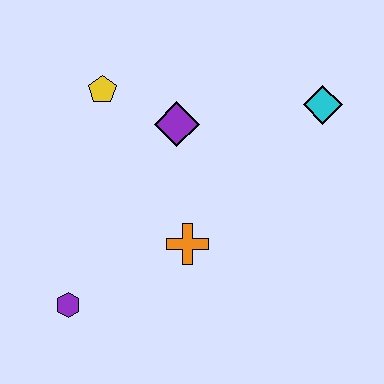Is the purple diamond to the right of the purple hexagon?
Yes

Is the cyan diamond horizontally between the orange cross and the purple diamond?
No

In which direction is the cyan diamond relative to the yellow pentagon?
The cyan diamond is to the right of the yellow pentagon.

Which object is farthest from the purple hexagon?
The cyan diamond is farthest from the purple hexagon.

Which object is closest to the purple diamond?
The yellow pentagon is closest to the purple diamond.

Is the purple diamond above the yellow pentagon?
No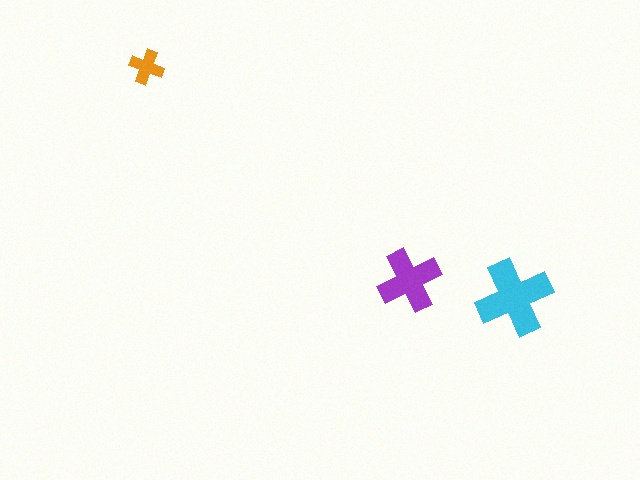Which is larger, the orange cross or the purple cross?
The purple one.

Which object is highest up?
The orange cross is topmost.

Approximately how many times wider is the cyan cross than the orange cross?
About 2 times wider.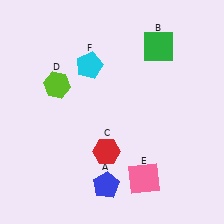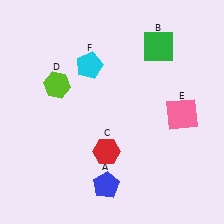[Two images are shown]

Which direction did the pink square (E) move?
The pink square (E) moved up.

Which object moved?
The pink square (E) moved up.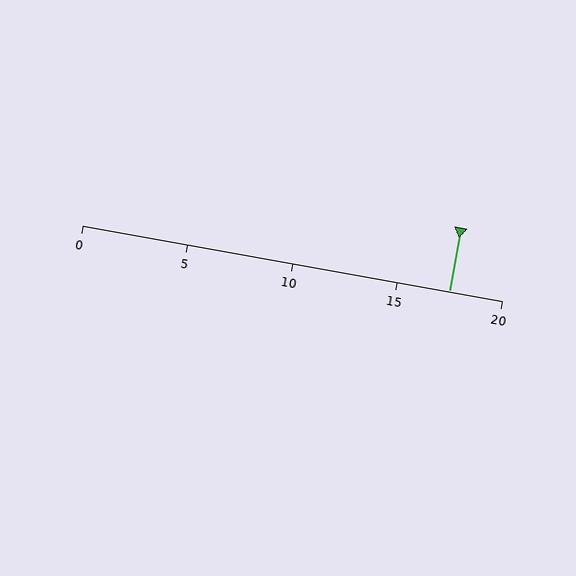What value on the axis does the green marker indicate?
The marker indicates approximately 17.5.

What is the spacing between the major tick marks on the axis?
The major ticks are spaced 5 apart.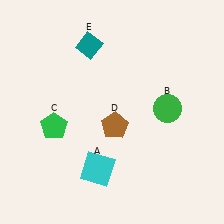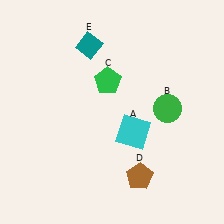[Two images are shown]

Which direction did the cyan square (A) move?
The cyan square (A) moved up.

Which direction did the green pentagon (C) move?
The green pentagon (C) moved right.